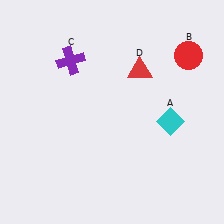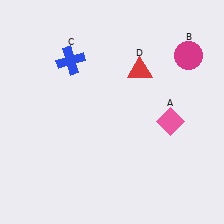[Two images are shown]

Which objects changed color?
A changed from cyan to pink. B changed from red to magenta. C changed from purple to blue.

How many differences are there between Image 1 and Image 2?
There are 3 differences between the two images.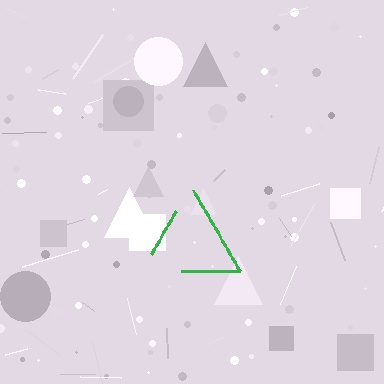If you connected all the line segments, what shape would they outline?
They would outline a triangle.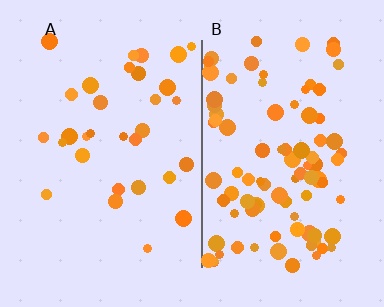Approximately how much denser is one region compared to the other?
Approximately 3.0× — region B over region A.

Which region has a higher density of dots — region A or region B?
B (the right).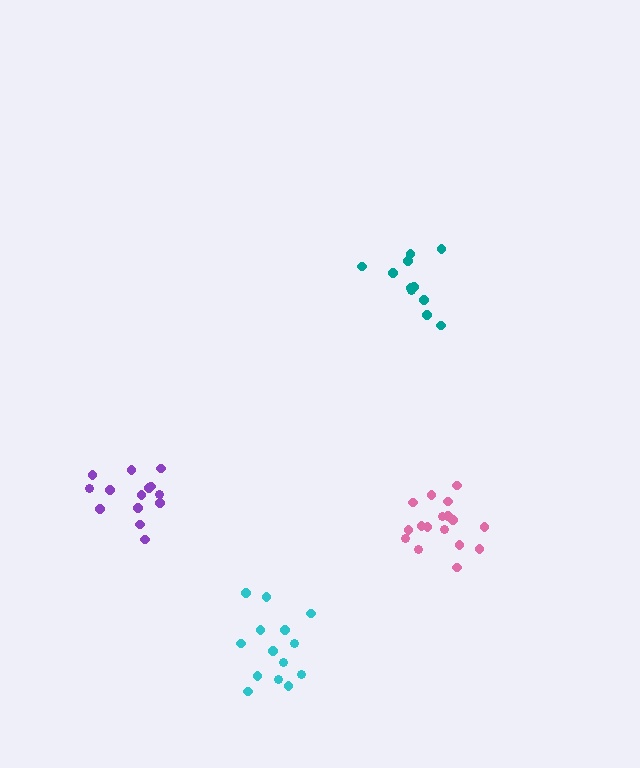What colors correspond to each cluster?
The clusters are colored: cyan, pink, purple, teal.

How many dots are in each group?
Group 1: 14 dots, Group 2: 17 dots, Group 3: 14 dots, Group 4: 11 dots (56 total).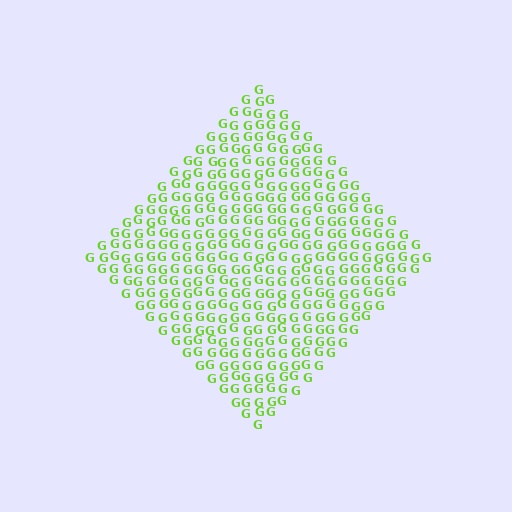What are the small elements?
The small elements are letter G's.